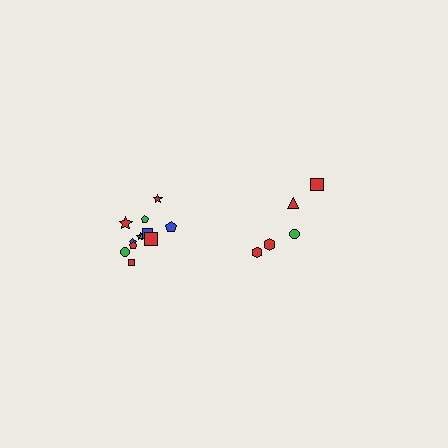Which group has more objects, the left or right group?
The left group.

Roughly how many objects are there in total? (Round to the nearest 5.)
Roughly 15 objects in total.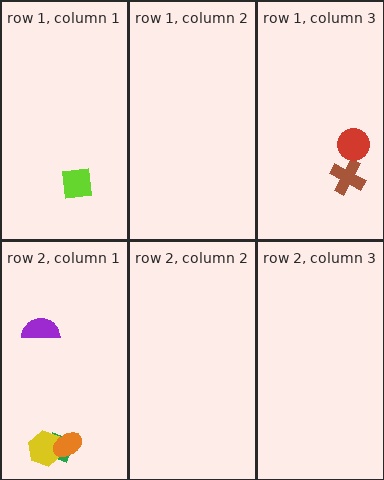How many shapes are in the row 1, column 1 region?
1.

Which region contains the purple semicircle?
The row 2, column 1 region.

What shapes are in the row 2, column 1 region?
The green diamond, the yellow hexagon, the orange ellipse, the purple semicircle.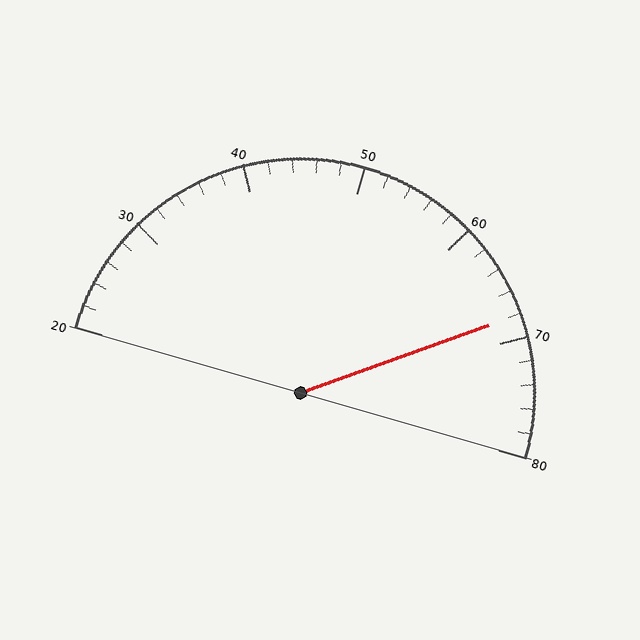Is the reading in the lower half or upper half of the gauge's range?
The reading is in the upper half of the range (20 to 80).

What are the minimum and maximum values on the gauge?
The gauge ranges from 20 to 80.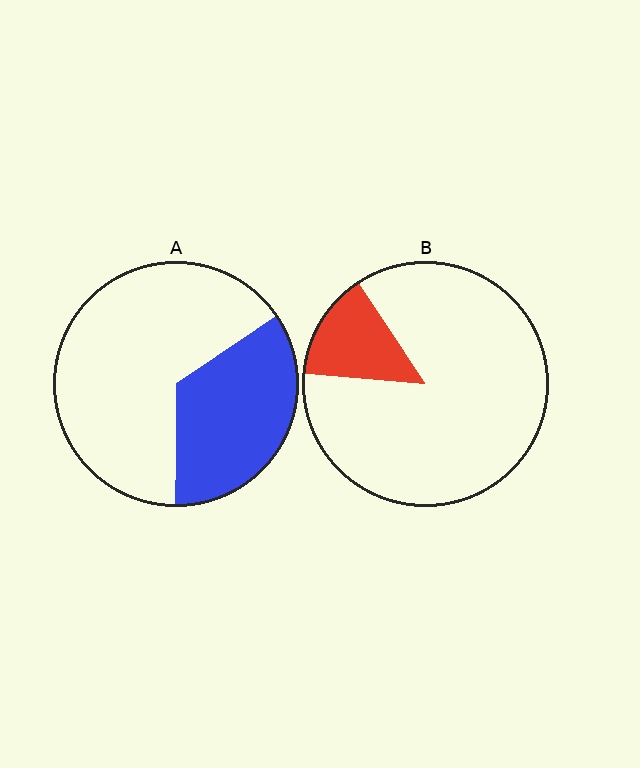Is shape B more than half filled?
No.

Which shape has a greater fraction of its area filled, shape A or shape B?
Shape A.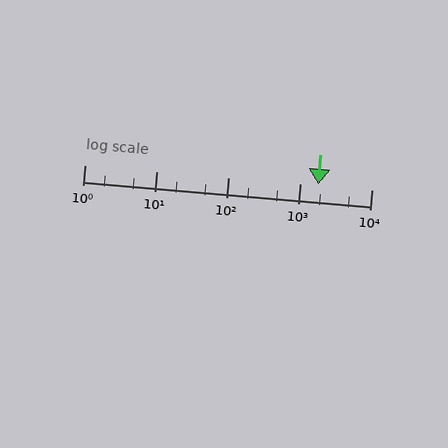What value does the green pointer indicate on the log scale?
The pointer indicates approximately 1800.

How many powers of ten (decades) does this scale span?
The scale spans 4 decades, from 1 to 10000.